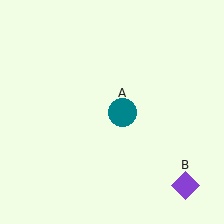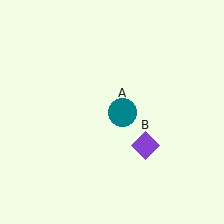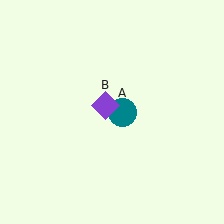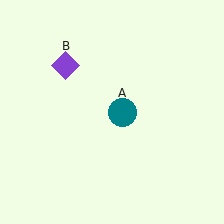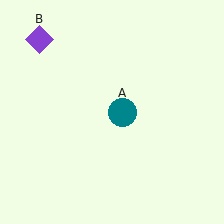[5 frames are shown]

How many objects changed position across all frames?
1 object changed position: purple diamond (object B).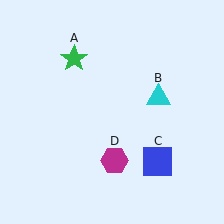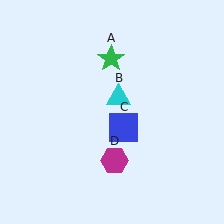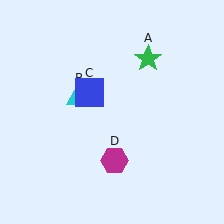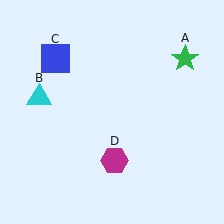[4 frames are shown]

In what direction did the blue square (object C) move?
The blue square (object C) moved up and to the left.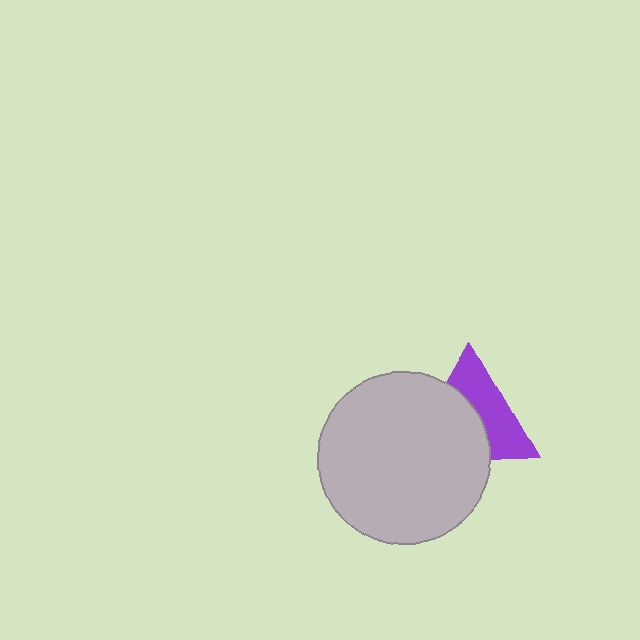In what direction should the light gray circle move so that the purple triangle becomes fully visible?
The light gray circle should move toward the lower-left. That is the shortest direction to clear the overlap and leave the purple triangle fully visible.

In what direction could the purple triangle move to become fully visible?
The purple triangle could move toward the upper-right. That would shift it out from behind the light gray circle entirely.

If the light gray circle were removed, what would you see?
You would see the complete purple triangle.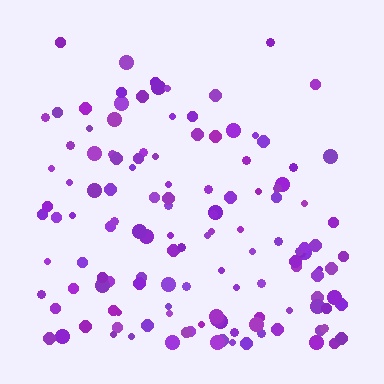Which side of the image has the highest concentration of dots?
The bottom.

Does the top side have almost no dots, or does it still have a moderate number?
Still a moderate number, just noticeably fewer than the bottom.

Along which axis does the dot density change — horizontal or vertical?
Vertical.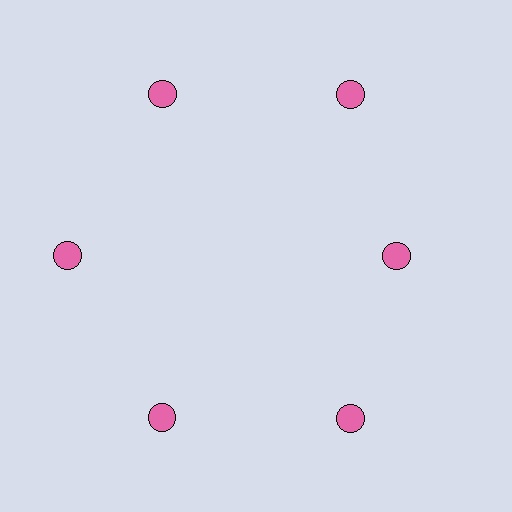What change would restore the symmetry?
The symmetry would be restored by moving it outward, back onto the ring so that all 6 circles sit at equal angles and equal distance from the center.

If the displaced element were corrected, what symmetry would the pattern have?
It would have 6-fold rotational symmetry — the pattern would map onto itself every 60 degrees.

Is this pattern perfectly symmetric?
No. The 6 pink circles are arranged in a ring, but one element near the 3 o'clock position is pulled inward toward the center, breaking the 6-fold rotational symmetry.